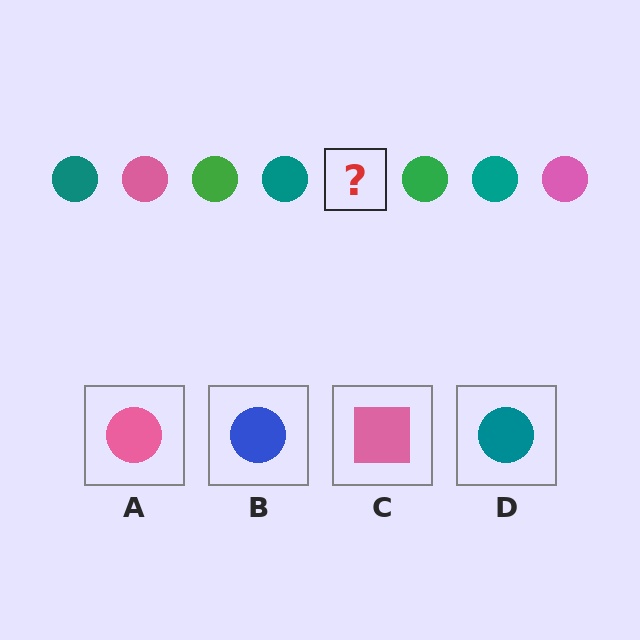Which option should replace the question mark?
Option A.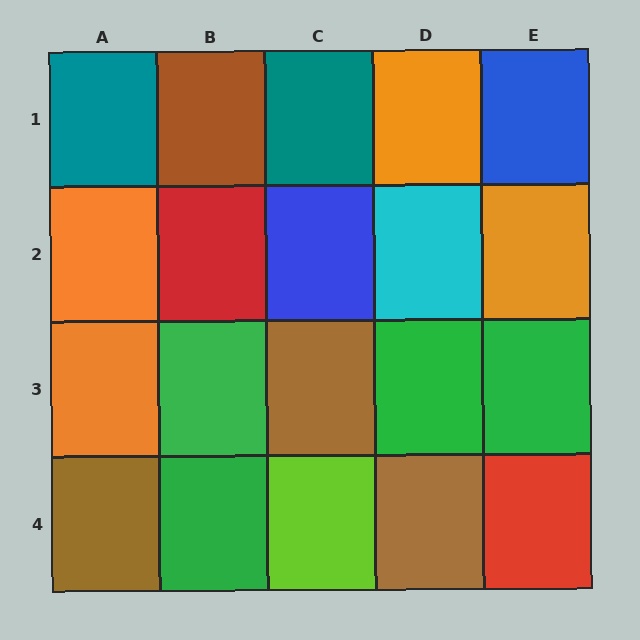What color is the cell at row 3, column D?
Green.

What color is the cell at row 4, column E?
Red.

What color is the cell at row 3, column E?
Green.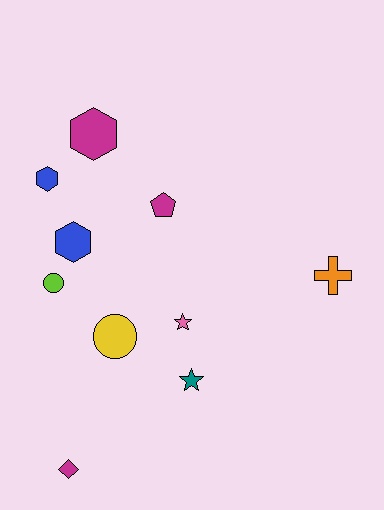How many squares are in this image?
There are no squares.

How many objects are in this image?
There are 10 objects.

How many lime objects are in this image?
There is 1 lime object.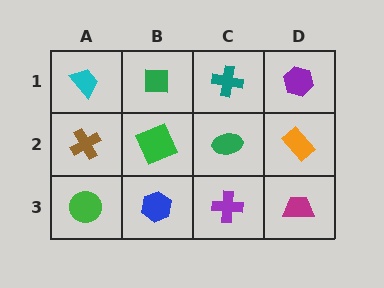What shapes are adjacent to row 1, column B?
A green square (row 2, column B), a cyan trapezoid (row 1, column A), a teal cross (row 1, column C).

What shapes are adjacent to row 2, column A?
A cyan trapezoid (row 1, column A), a green circle (row 3, column A), a green square (row 2, column B).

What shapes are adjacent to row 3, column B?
A green square (row 2, column B), a green circle (row 3, column A), a purple cross (row 3, column C).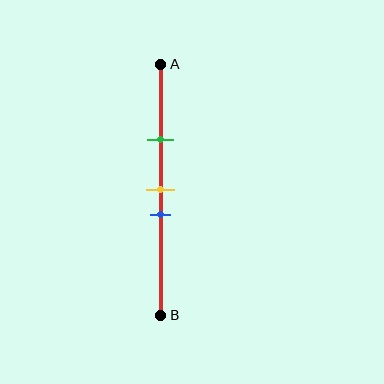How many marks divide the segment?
There are 3 marks dividing the segment.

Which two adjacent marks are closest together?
The yellow and blue marks are the closest adjacent pair.